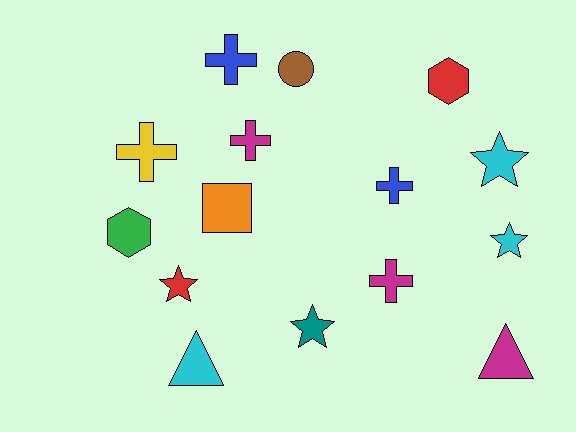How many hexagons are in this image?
There are 2 hexagons.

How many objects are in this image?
There are 15 objects.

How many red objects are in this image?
There are 2 red objects.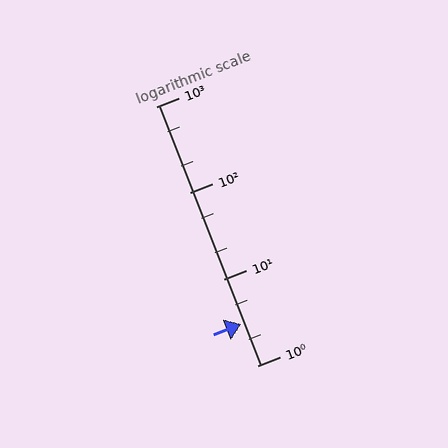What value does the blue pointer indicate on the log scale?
The pointer indicates approximately 3.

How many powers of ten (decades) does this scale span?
The scale spans 3 decades, from 1 to 1000.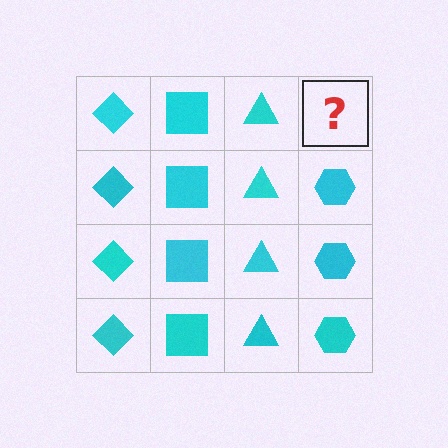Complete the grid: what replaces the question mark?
The question mark should be replaced with a cyan hexagon.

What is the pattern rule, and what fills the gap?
The rule is that each column has a consistent shape. The gap should be filled with a cyan hexagon.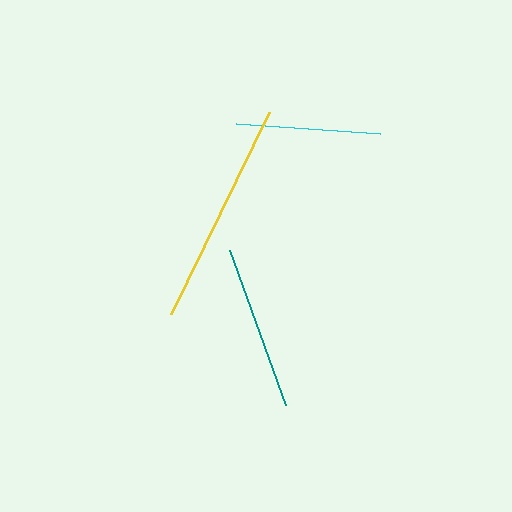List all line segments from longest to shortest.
From longest to shortest: yellow, teal, cyan.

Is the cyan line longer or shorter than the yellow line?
The yellow line is longer than the cyan line.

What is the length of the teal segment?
The teal segment is approximately 165 pixels long.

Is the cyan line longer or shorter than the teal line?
The teal line is longer than the cyan line.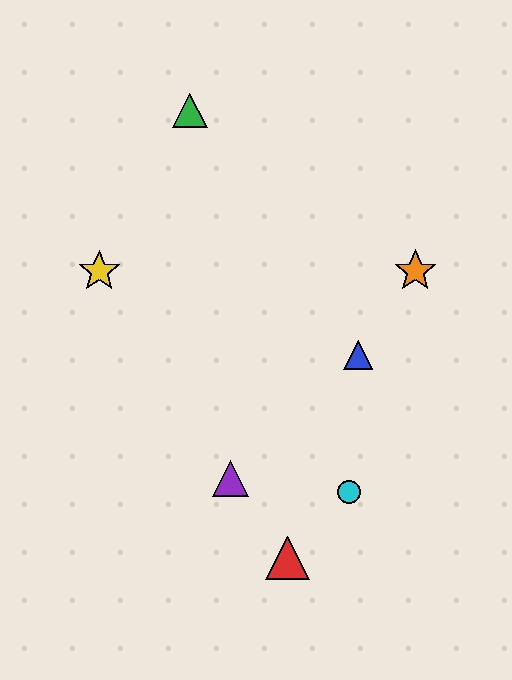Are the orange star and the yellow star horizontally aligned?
Yes, both are at y≈271.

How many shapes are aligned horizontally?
2 shapes (the yellow star, the orange star) are aligned horizontally.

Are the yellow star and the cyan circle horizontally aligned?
No, the yellow star is at y≈271 and the cyan circle is at y≈492.